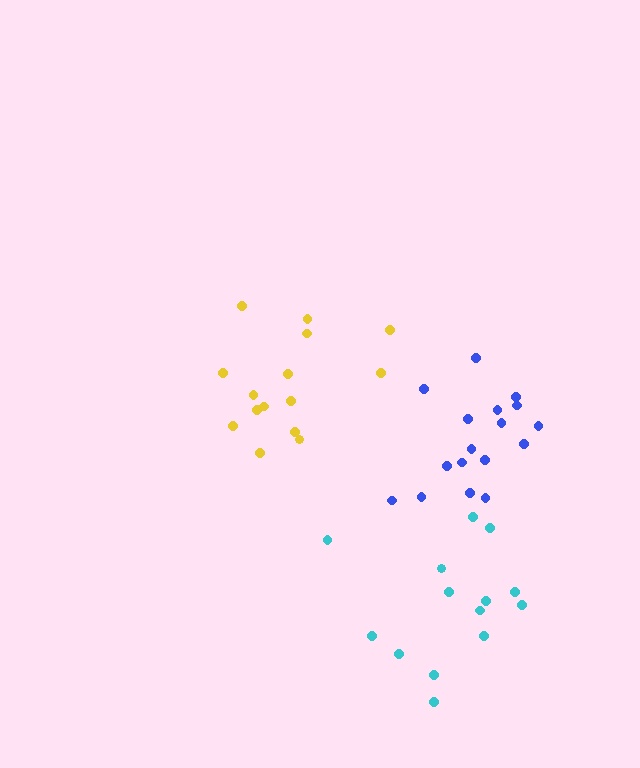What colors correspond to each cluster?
The clusters are colored: yellow, blue, cyan.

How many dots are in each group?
Group 1: 15 dots, Group 2: 17 dots, Group 3: 14 dots (46 total).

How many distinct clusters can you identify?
There are 3 distinct clusters.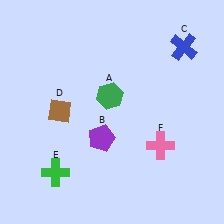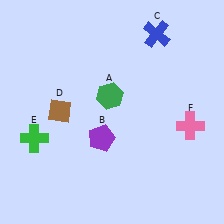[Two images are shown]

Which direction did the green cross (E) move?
The green cross (E) moved up.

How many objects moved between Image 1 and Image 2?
3 objects moved between the two images.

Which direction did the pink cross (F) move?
The pink cross (F) moved right.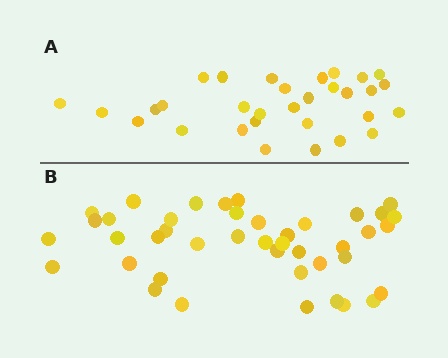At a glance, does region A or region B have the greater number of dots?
Region B (the bottom region) has more dots.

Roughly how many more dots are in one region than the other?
Region B has roughly 12 or so more dots than region A.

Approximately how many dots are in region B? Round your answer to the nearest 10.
About 40 dots. (The exact count is 42, which rounds to 40.)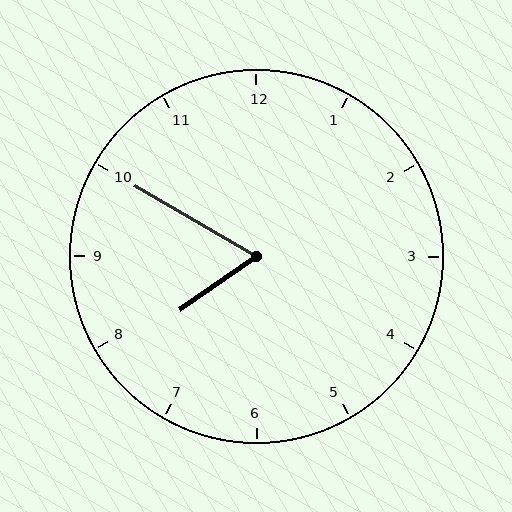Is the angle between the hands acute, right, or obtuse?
It is acute.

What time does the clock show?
7:50.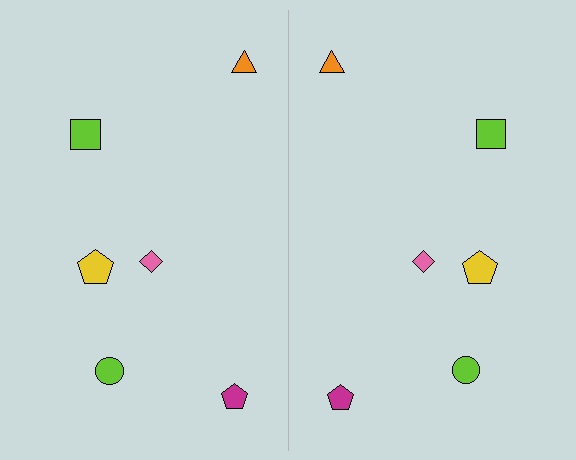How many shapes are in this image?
There are 12 shapes in this image.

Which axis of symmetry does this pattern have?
The pattern has a vertical axis of symmetry running through the center of the image.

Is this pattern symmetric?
Yes, this pattern has bilateral (reflection) symmetry.